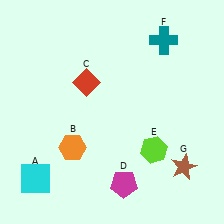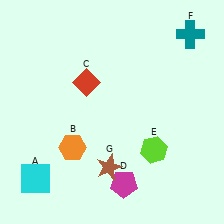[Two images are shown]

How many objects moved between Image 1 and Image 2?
2 objects moved between the two images.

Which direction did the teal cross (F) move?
The teal cross (F) moved right.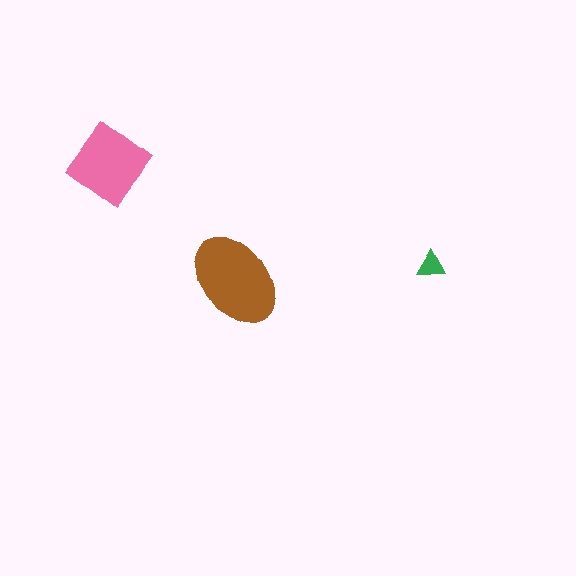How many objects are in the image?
There are 3 objects in the image.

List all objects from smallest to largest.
The green triangle, the pink diamond, the brown ellipse.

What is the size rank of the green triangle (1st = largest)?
3rd.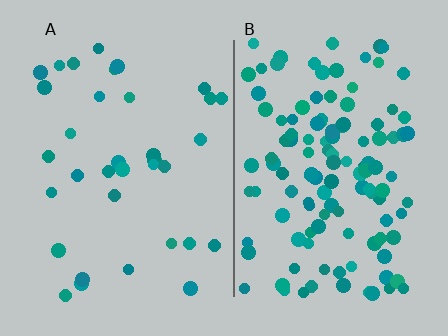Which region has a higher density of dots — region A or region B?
B (the right).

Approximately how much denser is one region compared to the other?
Approximately 3.6× — region B over region A.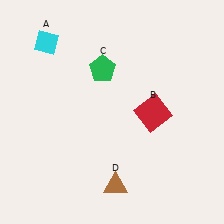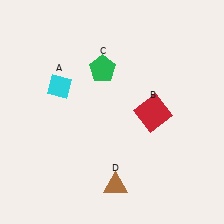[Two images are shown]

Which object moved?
The cyan diamond (A) moved down.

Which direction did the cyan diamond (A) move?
The cyan diamond (A) moved down.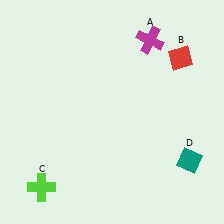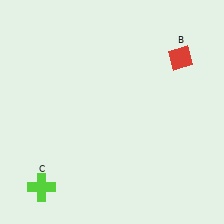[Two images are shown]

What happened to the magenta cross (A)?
The magenta cross (A) was removed in Image 2. It was in the top-right area of Image 1.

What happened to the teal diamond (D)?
The teal diamond (D) was removed in Image 2. It was in the bottom-right area of Image 1.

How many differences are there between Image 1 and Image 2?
There are 2 differences between the two images.